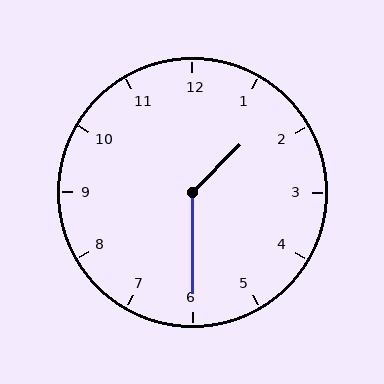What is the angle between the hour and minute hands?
Approximately 135 degrees.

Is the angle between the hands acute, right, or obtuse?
It is obtuse.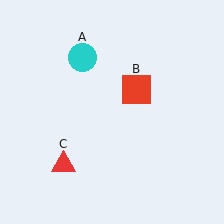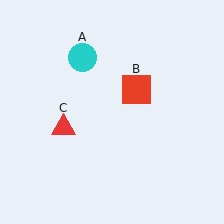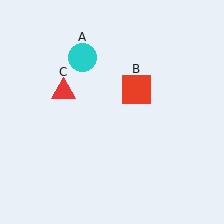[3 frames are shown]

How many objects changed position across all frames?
1 object changed position: red triangle (object C).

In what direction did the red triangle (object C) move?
The red triangle (object C) moved up.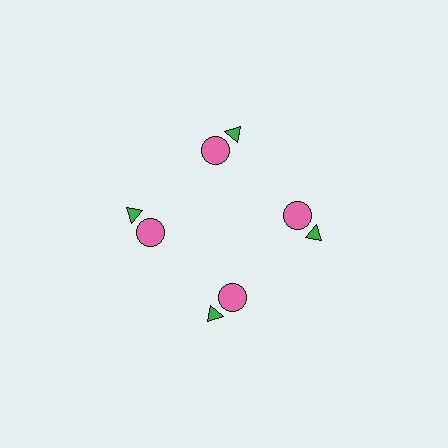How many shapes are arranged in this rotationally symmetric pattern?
There are 8 shapes, arranged in 4 groups of 2.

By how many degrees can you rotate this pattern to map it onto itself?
The pattern maps onto itself every 90 degrees of rotation.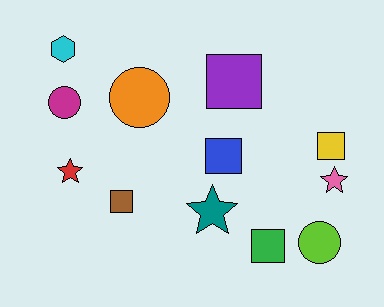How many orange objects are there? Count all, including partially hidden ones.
There is 1 orange object.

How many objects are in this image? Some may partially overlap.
There are 12 objects.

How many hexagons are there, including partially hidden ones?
There is 1 hexagon.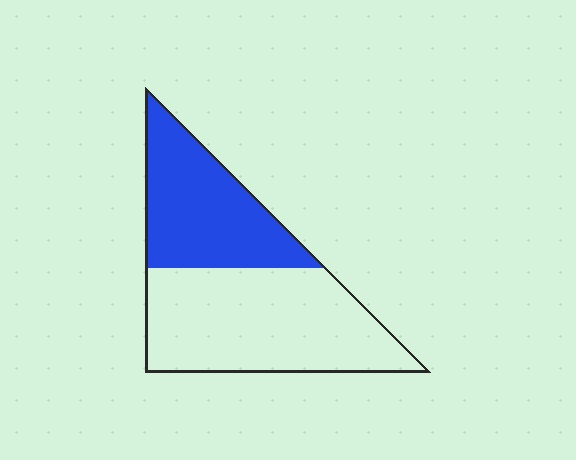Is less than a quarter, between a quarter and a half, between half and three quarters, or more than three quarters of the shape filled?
Between a quarter and a half.